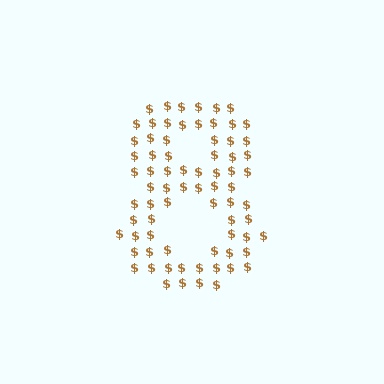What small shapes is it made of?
It is made of small dollar signs.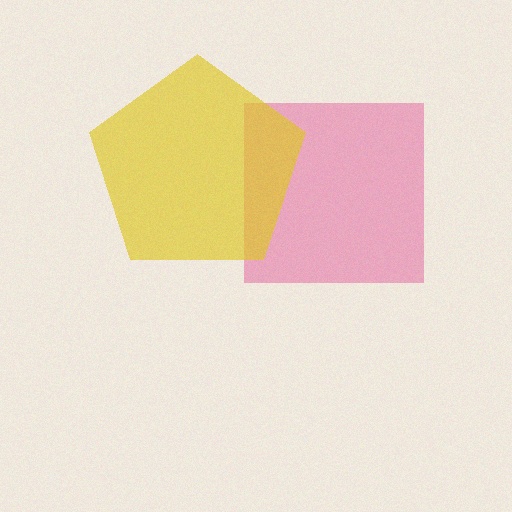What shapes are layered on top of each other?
The layered shapes are: a pink square, a yellow pentagon.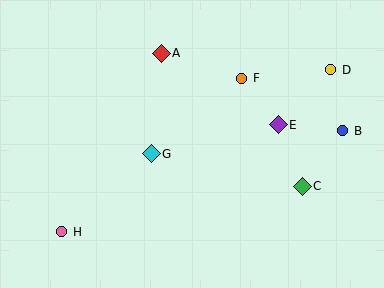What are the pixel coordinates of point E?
Point E is at (278, 125).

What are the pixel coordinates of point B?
Point B is at (343, 131).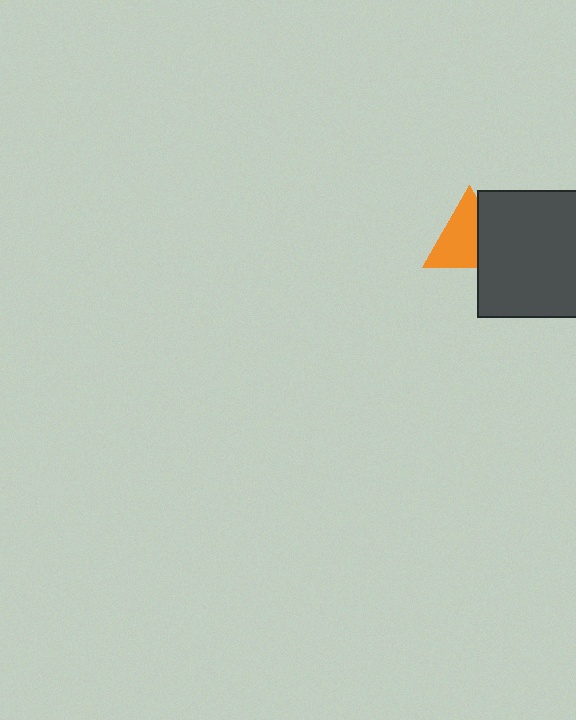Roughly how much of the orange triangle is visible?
Most of it is visible (roughly 65%).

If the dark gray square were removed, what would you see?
You would see the complete orange triangle.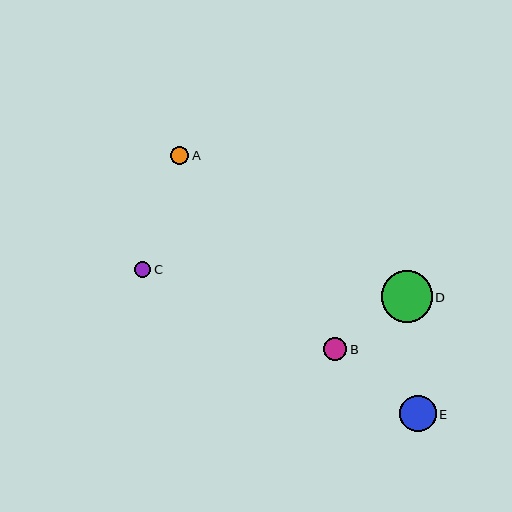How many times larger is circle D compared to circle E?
Circle D is approximately 1.4 times the size of circle E.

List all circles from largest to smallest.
From largest to smallest: D, E, B, A, C.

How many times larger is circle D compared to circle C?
Circle D is approximately 3.1 times the size of circle C.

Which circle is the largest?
Circle D is the largest with a size of approximately 51 pixels.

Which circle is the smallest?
Circle C is the smallest with a size of approximately 16 pixels.